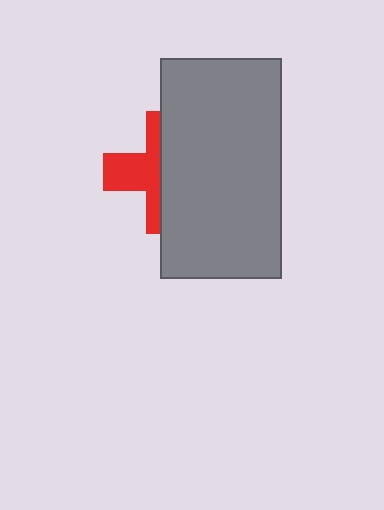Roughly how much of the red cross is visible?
A small part of it is visible (roughly 42%).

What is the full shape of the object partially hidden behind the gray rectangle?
The partially hidden object is a red cross.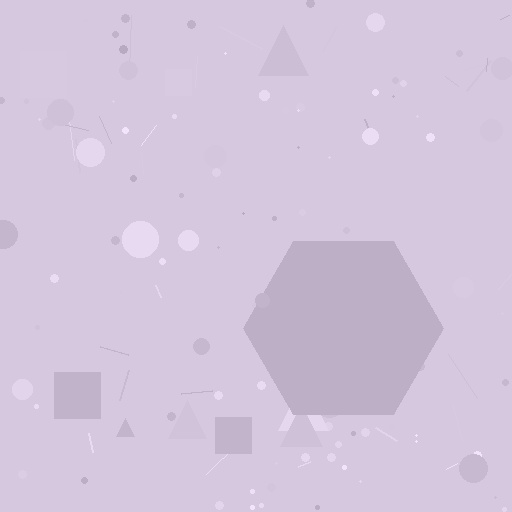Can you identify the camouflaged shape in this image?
The camouflaged shape is a hexagon.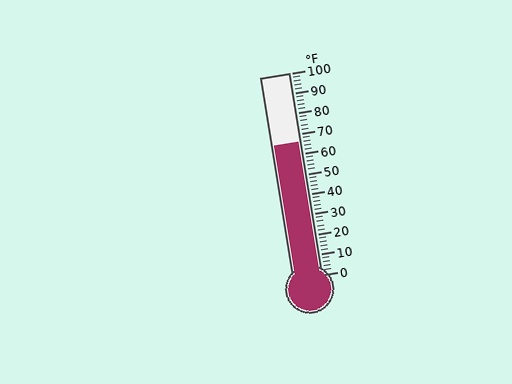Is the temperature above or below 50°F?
The temperature is above 50°F.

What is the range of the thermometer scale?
The thermometer scale ranges from 0°F to 100°F.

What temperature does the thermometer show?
The thermometer shows approximately 66°F.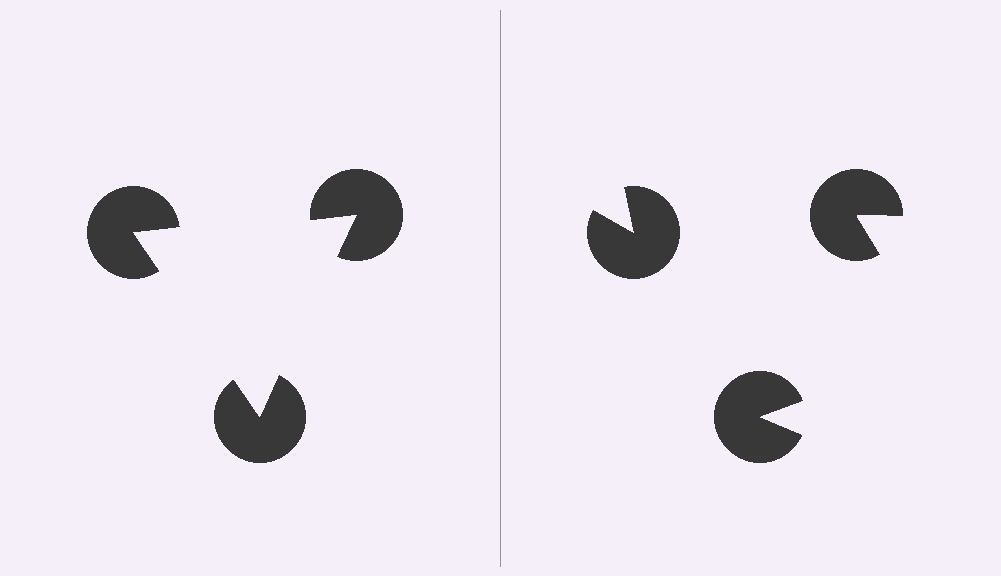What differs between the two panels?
The pac-man discs are positioned identically on both sides; only the wedge orientations differ. On the left they align to a triangle; on the right they are misaligned.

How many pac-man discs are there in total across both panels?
6 — 3 on each side.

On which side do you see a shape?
An illusory triangle appears on the left side. On the right side the wedge cuts are rotated, so no coherent shape forms.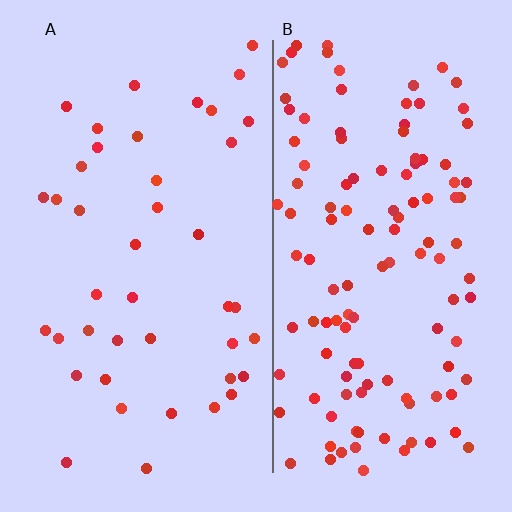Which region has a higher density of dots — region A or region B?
B (the right).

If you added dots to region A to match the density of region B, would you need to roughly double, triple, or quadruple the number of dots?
Approximately triple.